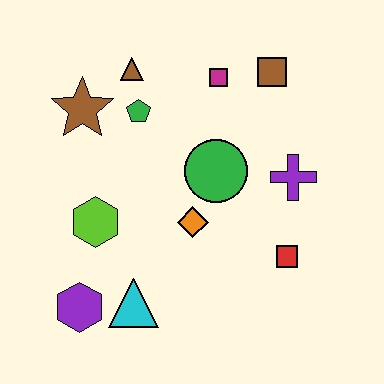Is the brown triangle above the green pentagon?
Yes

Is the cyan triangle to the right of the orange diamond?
No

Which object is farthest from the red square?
The brown star is farthest from the red square.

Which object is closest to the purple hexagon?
The cyan triangle is closest to the purple hexagon.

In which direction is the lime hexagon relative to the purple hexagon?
The lime hexagon is above the purple hexagon.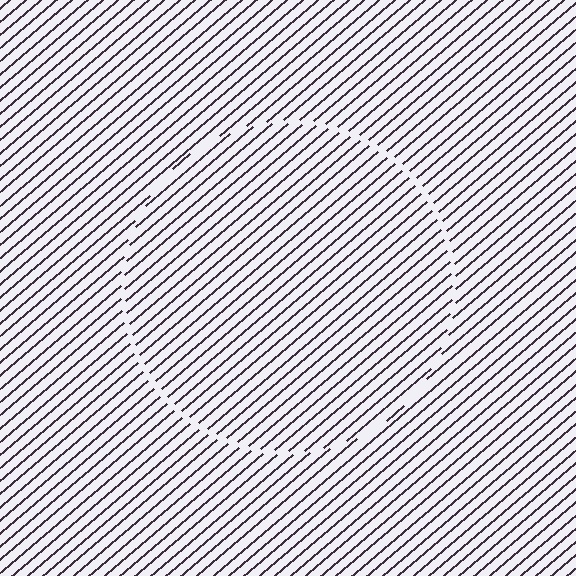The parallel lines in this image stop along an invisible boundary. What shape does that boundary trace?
An illusory circle. The interior of the shape contains the same grating, shifted by half a period — the contour is defined by the phase discontinuity where line-ends from the inner and outer gratings abut.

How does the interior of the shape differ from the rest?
The interior of the shape contains the same grating, shifted by half a period — the contour is defined by the phase discontinuity where line-ends from the inner and outer gratings abut.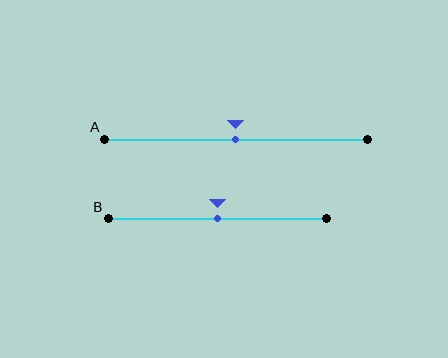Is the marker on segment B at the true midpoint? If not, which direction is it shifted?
Yes, the marker on segment B is at the true midpoint.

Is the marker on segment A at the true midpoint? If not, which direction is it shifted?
Yes, the marker on segment A is at the true midpoint.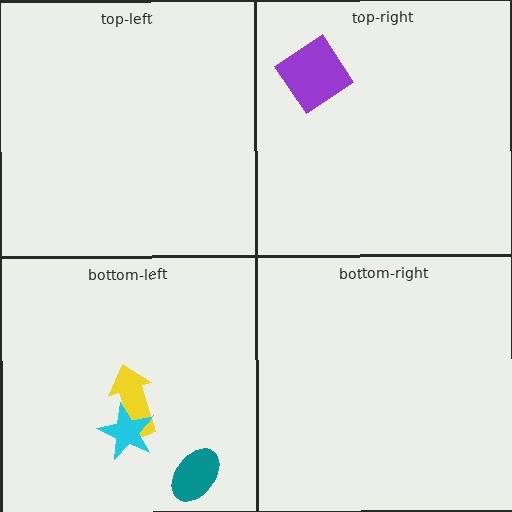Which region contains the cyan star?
The bottom-left region.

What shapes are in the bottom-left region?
The yellow arrow, the cyan star, the teal ellipse.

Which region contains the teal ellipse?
The bottom-left region.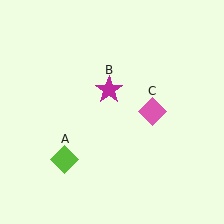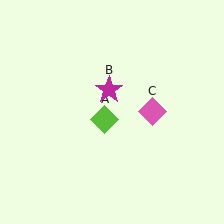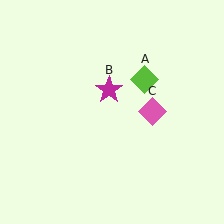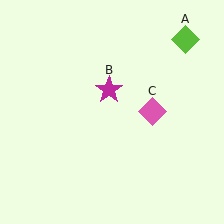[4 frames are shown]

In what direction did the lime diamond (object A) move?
The lime diamond (object A) moved up and to the right.